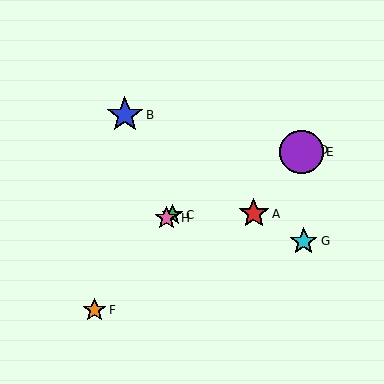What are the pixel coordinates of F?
Object F is at (95, 310).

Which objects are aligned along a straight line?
Objects C, D, E, H are aligned along a straight line.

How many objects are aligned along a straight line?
4 objects (C, D, E, H) are aligned along a straight line.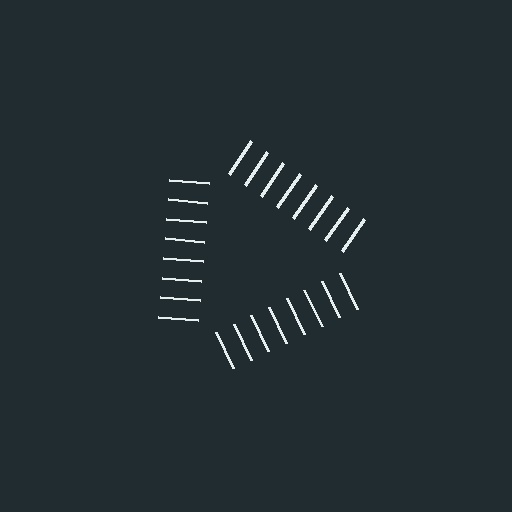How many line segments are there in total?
24 — 8 along each of the 3 edges.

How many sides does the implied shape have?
3 sides — the line-ends trace a triangle.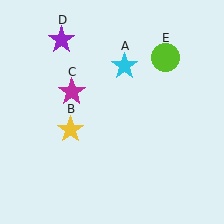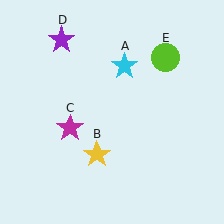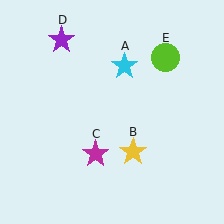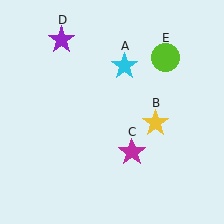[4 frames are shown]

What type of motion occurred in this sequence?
The yellow star (object B), magenta star (object C) rotated counterclockwise around the center of the scene.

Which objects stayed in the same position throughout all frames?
Cyan star (object A) and purple star (object D) and lime circle (object E) remained stationary.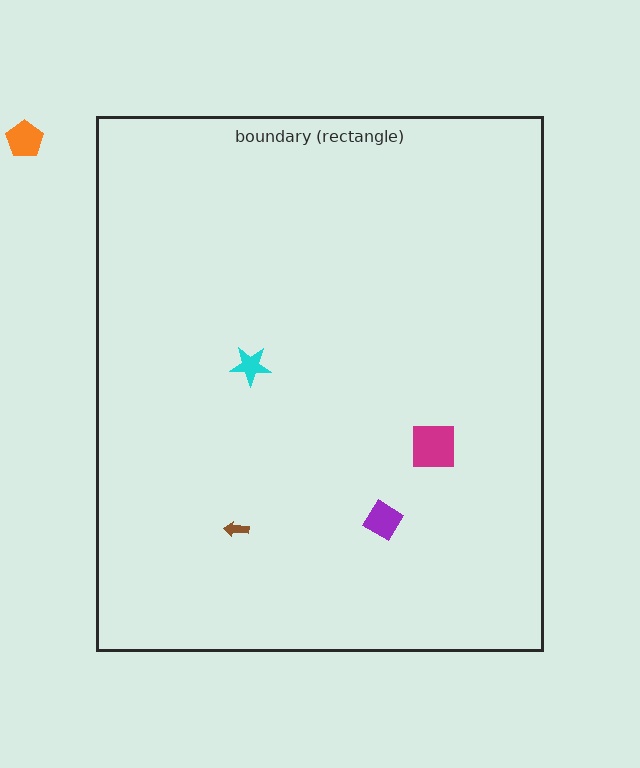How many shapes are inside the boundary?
4 inside, 1 outside.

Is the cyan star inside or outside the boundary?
Inside.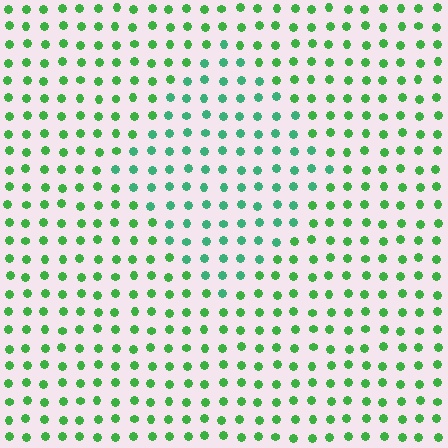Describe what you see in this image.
The image is filled with small green elements in a uniform arrangement. A diamond-shaped region is visible where the elements are tinted to a slightly different hue, forming a subtle color boundary.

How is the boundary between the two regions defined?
The boundary is defined purely by a slight shift in hue (about 29 degrees). Spacing, size, and orientation are identical on both sides.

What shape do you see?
I see a diamond.